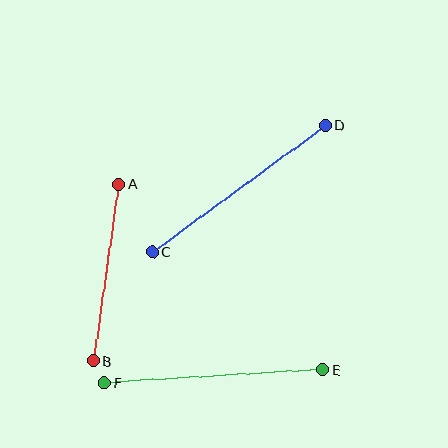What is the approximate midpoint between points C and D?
The midpoint is at approximately (239, 188) pixels.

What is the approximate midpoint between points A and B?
The midpoint is at approximately (106, 273) pixels.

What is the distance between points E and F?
The distance is approximately 219 pixels.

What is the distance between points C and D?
The distance is approximately 214 pixels.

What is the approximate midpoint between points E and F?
The midpoint is at approximately (214, 376) pixels.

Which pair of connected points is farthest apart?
Points E and F are farthest apart.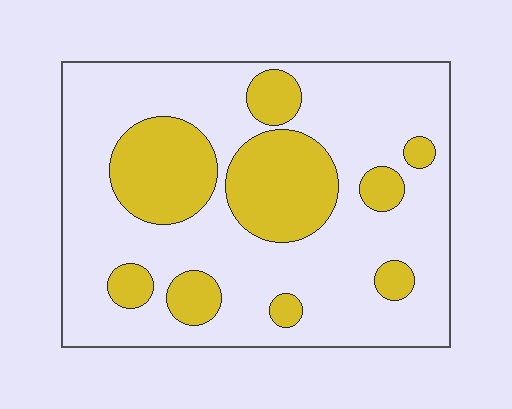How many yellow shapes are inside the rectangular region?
9.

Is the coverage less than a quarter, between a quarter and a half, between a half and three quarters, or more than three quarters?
Between a quarter and a half.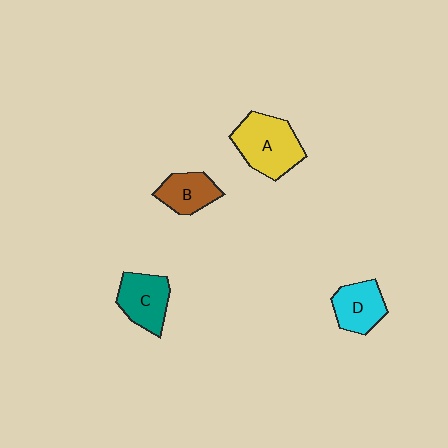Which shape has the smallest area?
Shape B (brown).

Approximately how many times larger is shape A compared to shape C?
Approximately 1.3 times.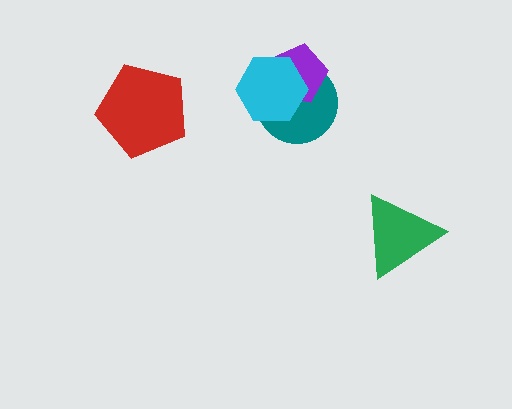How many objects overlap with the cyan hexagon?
2 objects overlap with the cyan hexagon.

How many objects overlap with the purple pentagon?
2 objects overlap with the purple pentagon.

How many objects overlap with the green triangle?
0 objects overlap with the green triangle.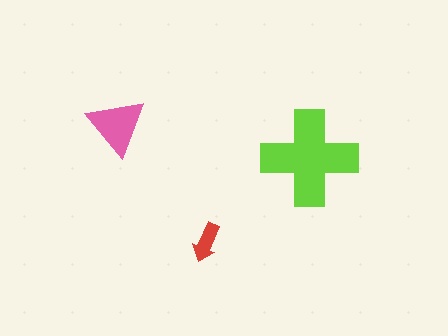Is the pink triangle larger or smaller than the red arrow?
Larger.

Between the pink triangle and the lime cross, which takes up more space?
The lime cross.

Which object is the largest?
The lime cross.